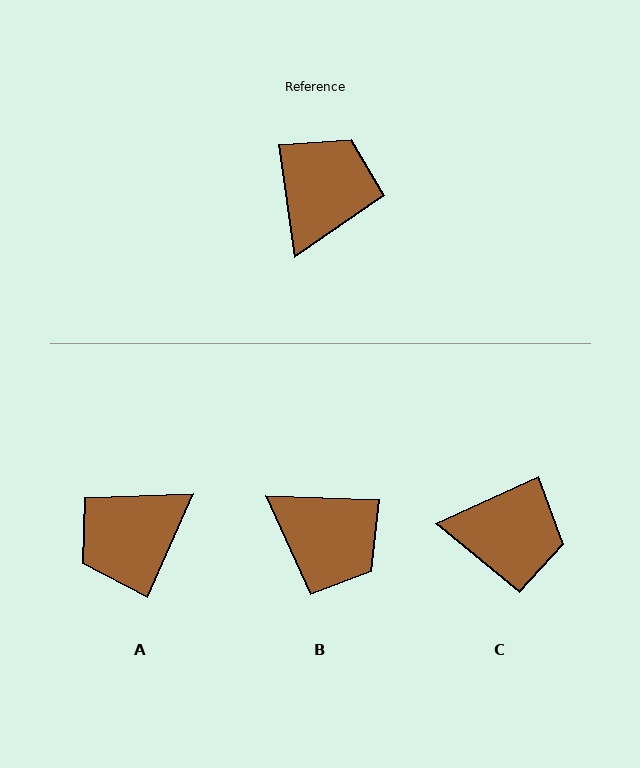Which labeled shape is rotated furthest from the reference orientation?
A, about 148 degrees away.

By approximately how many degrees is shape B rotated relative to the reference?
Approximately 100 degrees clockwise.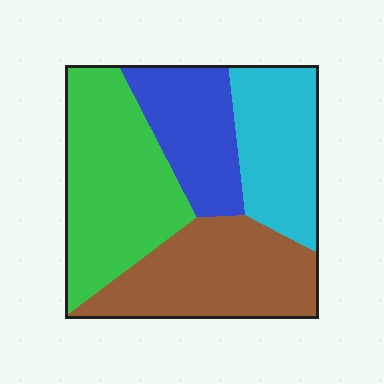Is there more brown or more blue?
Brown.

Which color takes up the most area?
Green, at roughly 30%.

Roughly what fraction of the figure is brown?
Brown covers 28% of the figure.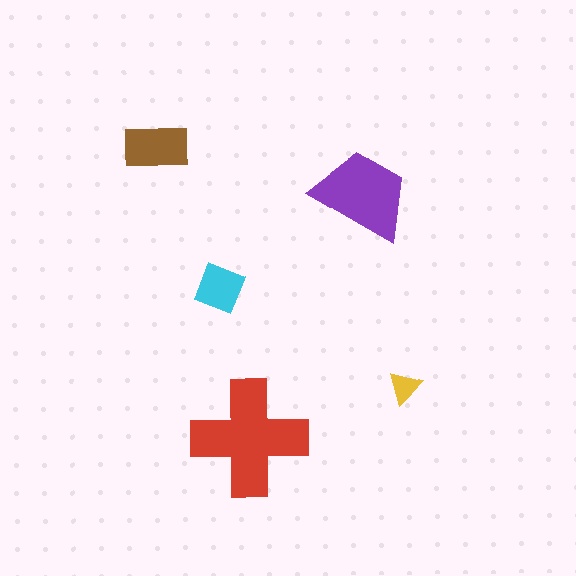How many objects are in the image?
There are 5 objects in the image.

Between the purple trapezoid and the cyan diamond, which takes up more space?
The purple trapezoid.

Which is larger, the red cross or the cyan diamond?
The red cross.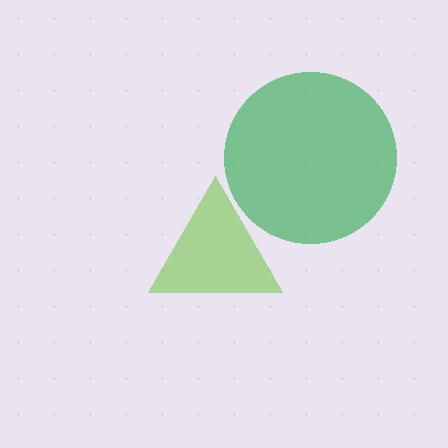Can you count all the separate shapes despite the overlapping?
Yes, there are 2 separate shapes.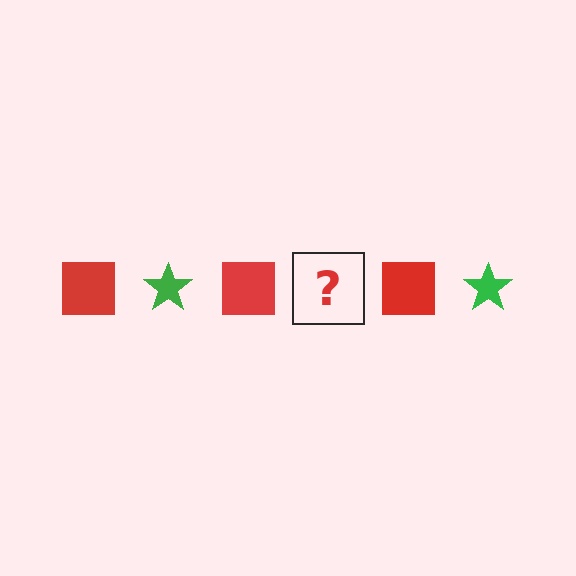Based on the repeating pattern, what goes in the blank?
The blank should be a green star.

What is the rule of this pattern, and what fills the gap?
The rule is that the pattern alternates between red square and green star. The gap should be filled with a green star.